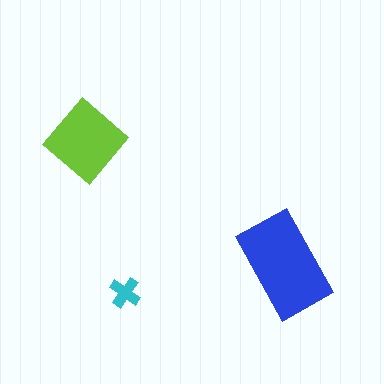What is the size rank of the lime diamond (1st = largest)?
2nd.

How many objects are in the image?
There are 3 objects in the image.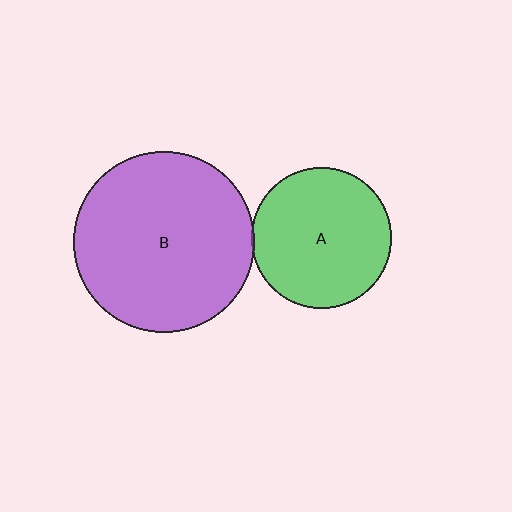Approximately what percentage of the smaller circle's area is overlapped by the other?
Approximately 5%.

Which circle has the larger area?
Circle B (purple).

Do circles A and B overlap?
Yes.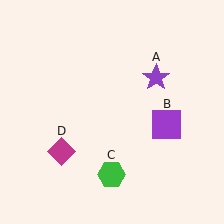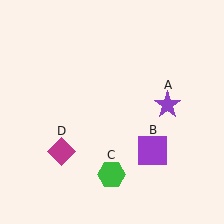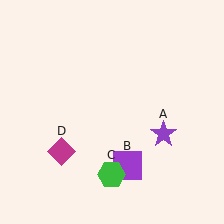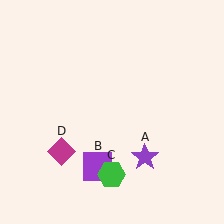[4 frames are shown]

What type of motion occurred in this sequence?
The purple star (object A), purple square (object B) rotated clockwise around the center of the scene.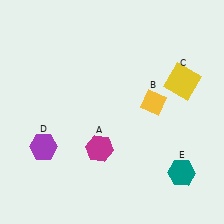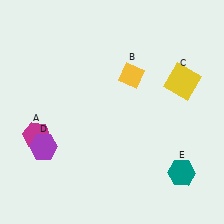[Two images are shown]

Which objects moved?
The objects that moved are: the magenta hexagon (A), the yellow diamond (B).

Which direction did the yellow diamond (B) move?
The yellow diamond (B) moved up.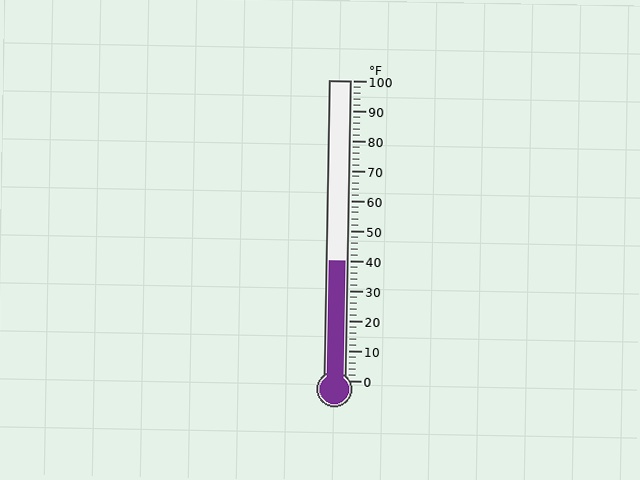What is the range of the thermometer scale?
The thermometer scale ranges from 0°F to 100°F.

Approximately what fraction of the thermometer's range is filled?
The thermometer is filled to approximately 40% of its range.